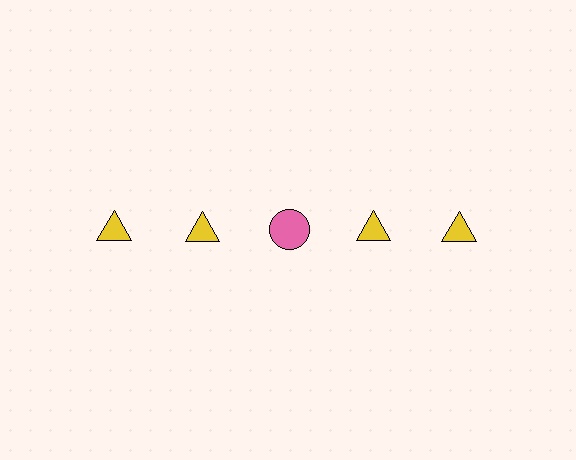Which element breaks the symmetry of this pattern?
The pink circle in the top row, center column breaks the symmetry. All other shapes are yellow triangles.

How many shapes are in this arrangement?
There are 5 shapes arranged in a grid pattern.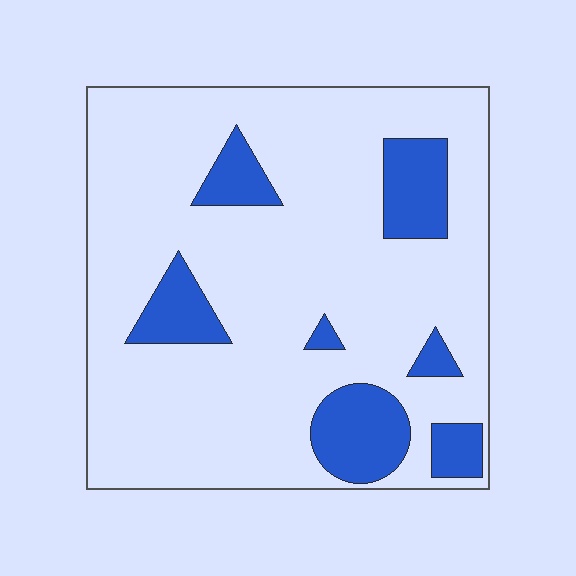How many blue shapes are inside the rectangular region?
7.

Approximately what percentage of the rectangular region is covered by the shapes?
Approximately 20%.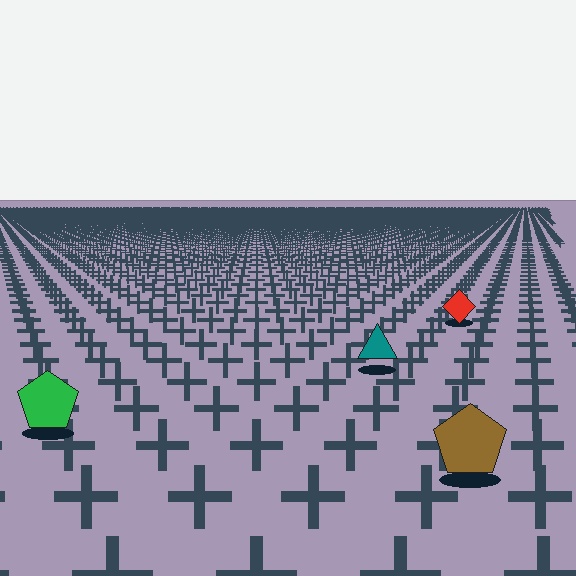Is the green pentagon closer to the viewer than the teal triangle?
Yes. The green pentagon is closer — you can tell from the texture gradient: the ground texture is coarser near it.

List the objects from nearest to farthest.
From nearest to farthest: the brown pentagon, the green pentagon, the teal triangle, the red diamond.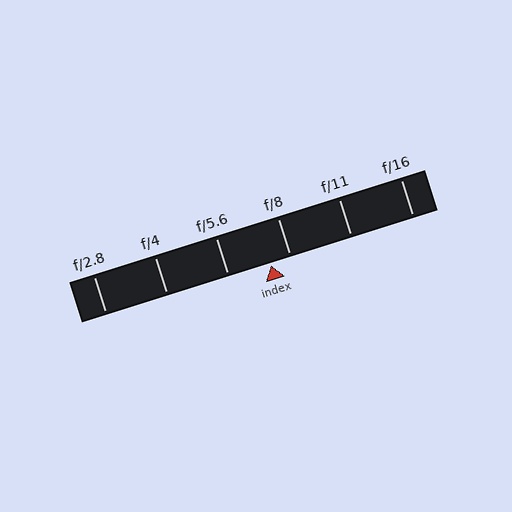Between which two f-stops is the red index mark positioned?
The index mark is between f/5.6 and f/8.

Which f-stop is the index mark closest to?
The index mark is closest to f/8.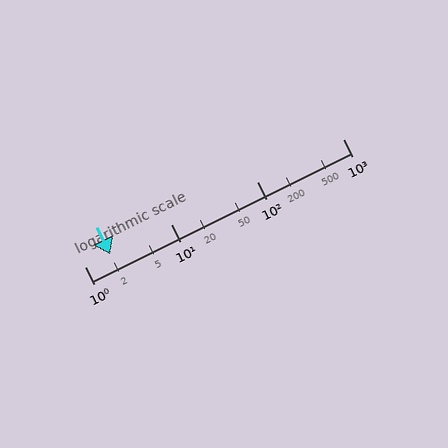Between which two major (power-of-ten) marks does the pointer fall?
The pointer is between 1 and 10.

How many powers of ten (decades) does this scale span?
The scale spans 3 decades, from 1 to 1000.